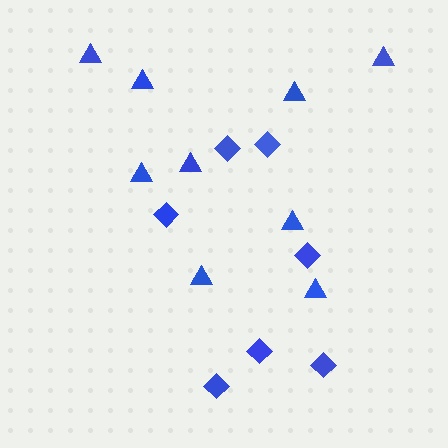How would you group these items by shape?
There are 2 groups: one group of diamonds (7) and one group of triangles (9).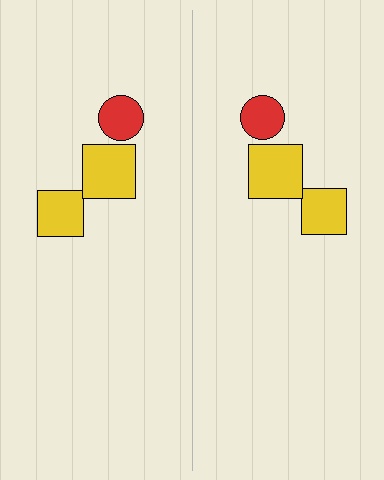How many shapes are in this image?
There are 6 shapes in this image.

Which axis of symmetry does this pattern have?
The pattern has a vertical axis of symmetry running through the center of the image.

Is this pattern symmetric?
Yes, this pattern has bilateral (reflection) symmetry.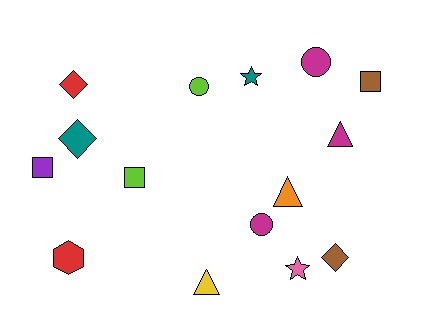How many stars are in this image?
There are 2 stars.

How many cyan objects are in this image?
There are no cyan objects.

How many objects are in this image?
There are 15 objects.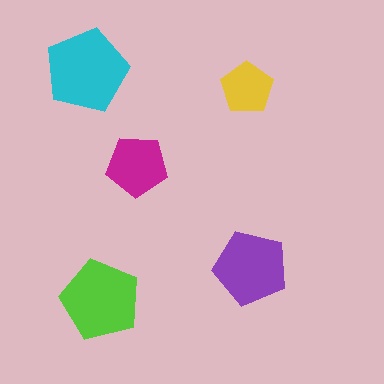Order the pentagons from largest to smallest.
the cyan one, the lime one, the purple one, the magenta one, the yellow one.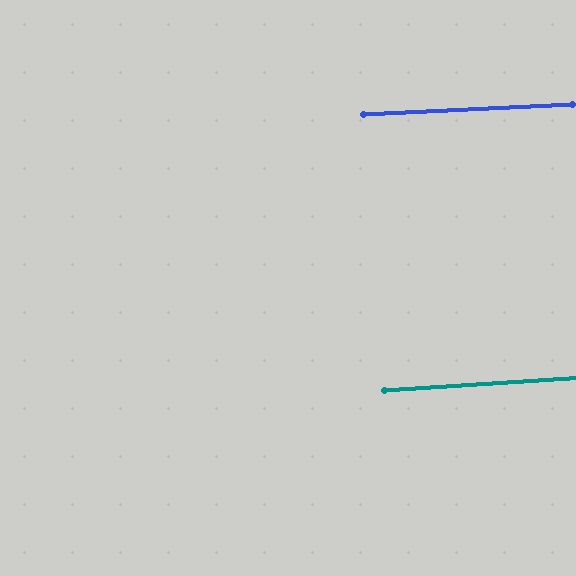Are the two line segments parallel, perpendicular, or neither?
Parallel — their directions differ by only 0.8°.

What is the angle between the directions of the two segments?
Approximately 1 degree.